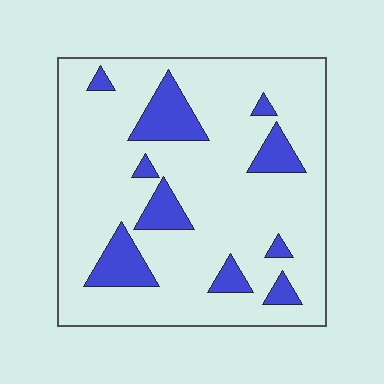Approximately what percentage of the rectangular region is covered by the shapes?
Approximately 15%.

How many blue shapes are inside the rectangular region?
10.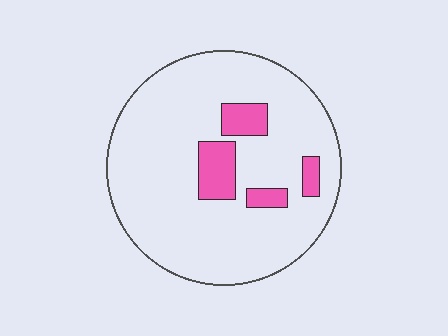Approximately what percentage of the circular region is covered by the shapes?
Approximately 10%.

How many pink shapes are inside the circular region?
4.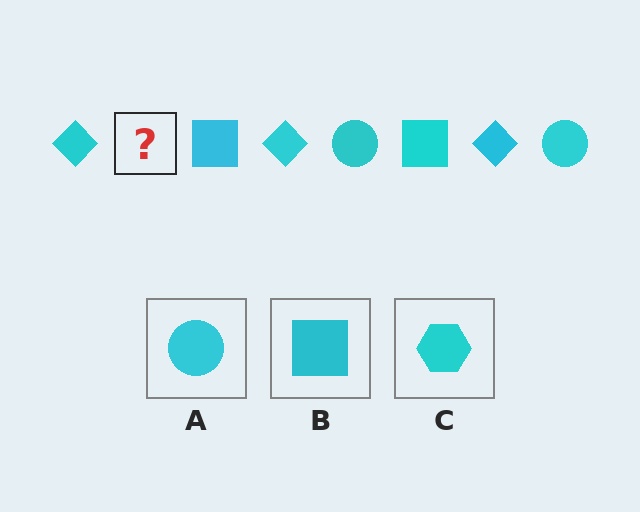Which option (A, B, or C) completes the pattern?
A.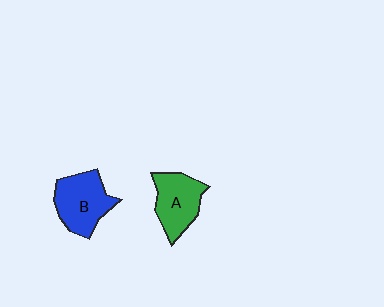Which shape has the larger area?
Shape B (blue).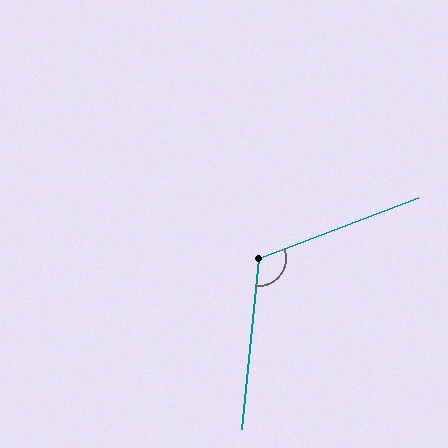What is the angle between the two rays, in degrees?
Approximately 116 degrees.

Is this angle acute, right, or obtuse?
It is obtuse.